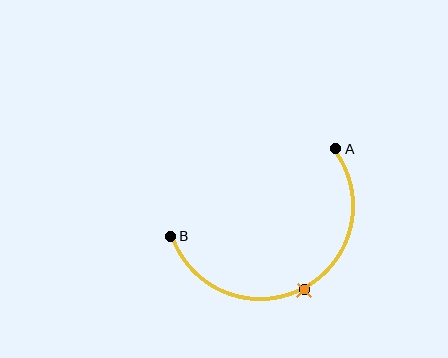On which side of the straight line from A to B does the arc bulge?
The arc bulges below the straight line connecting A and B.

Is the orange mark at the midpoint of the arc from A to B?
Yes. The orange mark lies on the arc at equal arc-length from both A and B — it is the arc midpoint.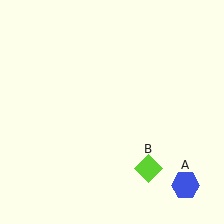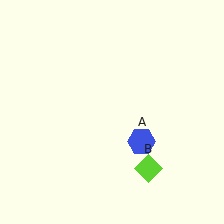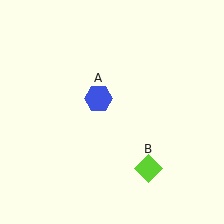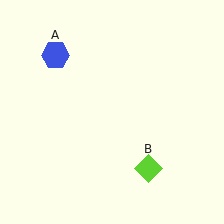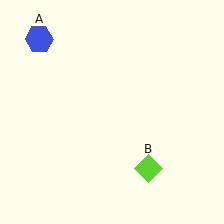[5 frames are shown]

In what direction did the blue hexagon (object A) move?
The blue hexagon (object A) moved up and to the left.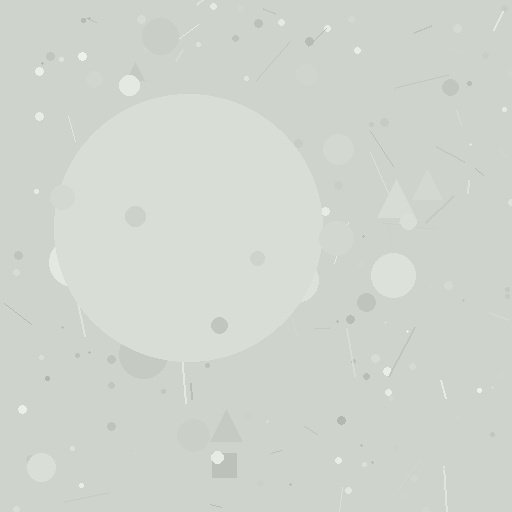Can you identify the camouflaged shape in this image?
The camouflaged shape is a circle.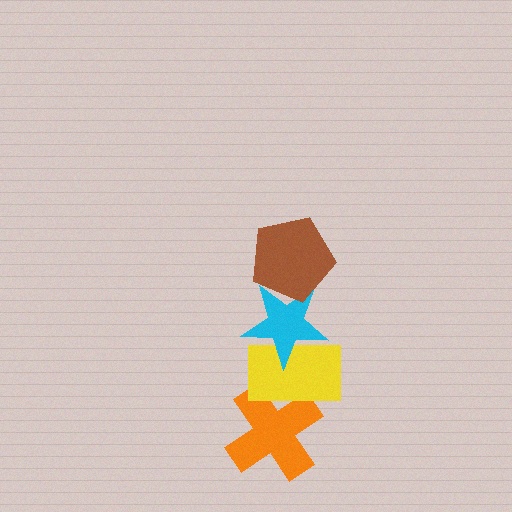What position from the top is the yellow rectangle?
The yellow rectangle is 3rd from the top.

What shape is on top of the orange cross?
The yellow rectangle is on top of the orange cross.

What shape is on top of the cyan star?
The brown pentagon is on top of the cyan star.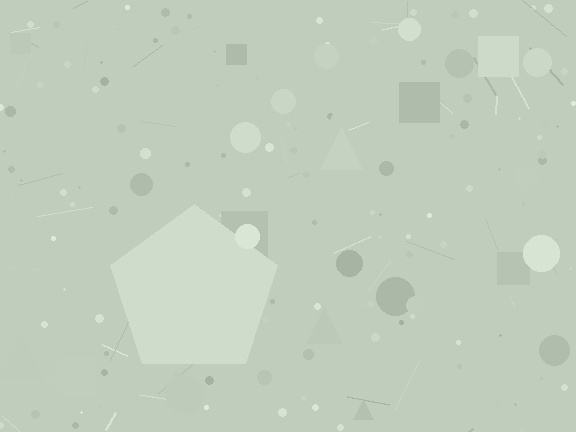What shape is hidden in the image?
A pentagon is hidden in the image.